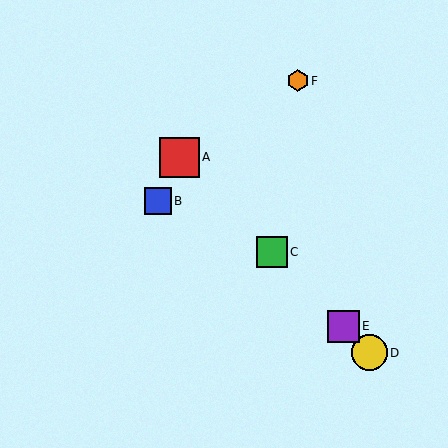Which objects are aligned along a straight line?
Objects A, C, D, E are aligned along a straight line.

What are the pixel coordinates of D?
Object D is at (369, 353).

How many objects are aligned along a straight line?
4 objects (A, C, D, E) are aligned along a straight line.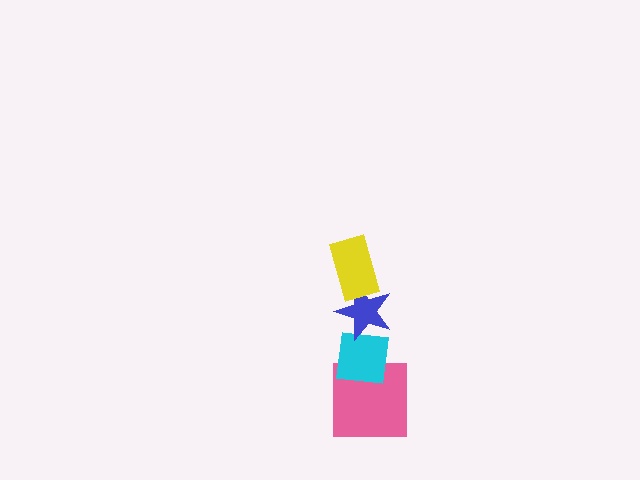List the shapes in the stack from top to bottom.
From top to bottom: the yellow rectangle, the blue star, the cyan square, the pink square.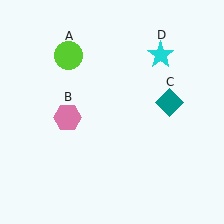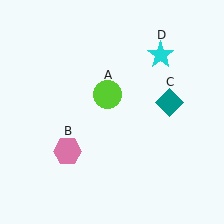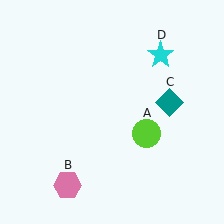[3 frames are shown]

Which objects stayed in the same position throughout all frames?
Teal diamond (object C) and cyan star (object D) remained stationary.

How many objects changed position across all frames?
2 objects changed position: lime circle (object A), pink hexagon (object B).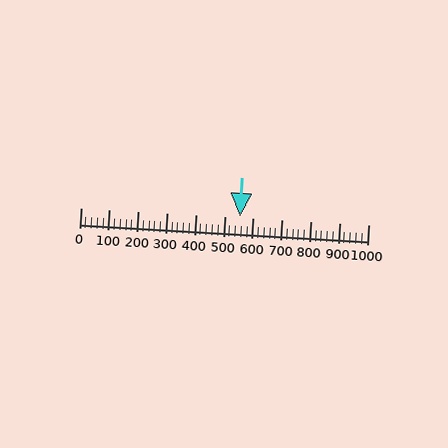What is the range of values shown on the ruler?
The ruler shows values from 0 to 1000.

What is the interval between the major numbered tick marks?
The major tick marks are spaced 100 units apart.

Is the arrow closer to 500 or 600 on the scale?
The arrow is closer to 600.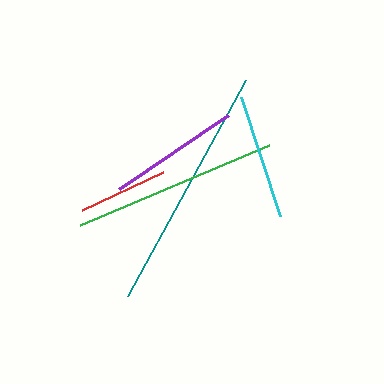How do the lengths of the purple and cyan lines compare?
The purple and cyan lines are approximately the same length.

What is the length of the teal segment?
The teal segment is approximately 246 pixels long.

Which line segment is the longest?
The teal line is the longest at approximately 246 pixels.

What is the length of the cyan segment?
The cyan segment is approximately 126 pixels long.